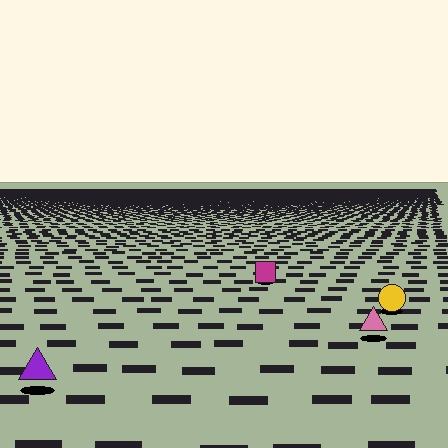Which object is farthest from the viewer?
The magenta square is farthest from the viewer. It appears smaller and the ground texture around it is denser.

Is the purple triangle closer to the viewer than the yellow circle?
Yes. The purple triangle is closer — you can tell from the texture gradient: the ground texture is coarser near it.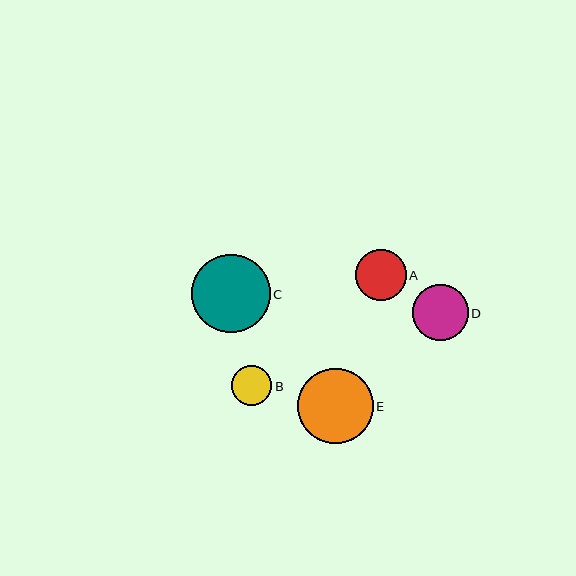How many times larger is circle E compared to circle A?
Circle E is approximately 1.5 times the size of circle A.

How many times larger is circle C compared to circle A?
Circle C is approximately 1.6 times the size of circle A.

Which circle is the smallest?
Circle B is the smallest with a size of approximately 40 pixels.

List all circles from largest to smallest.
From largest to smallest: C, E, D, A, B.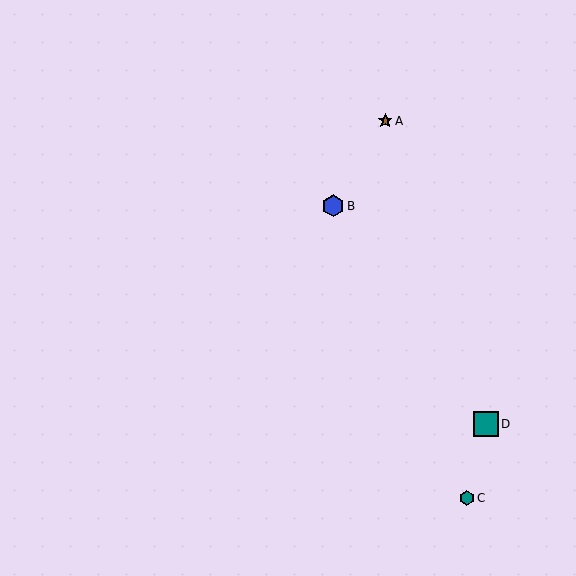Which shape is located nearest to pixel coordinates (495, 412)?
The teal square (labeled D) at (486, 424) is nearest to that location.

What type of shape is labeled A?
Shape A is a brown star.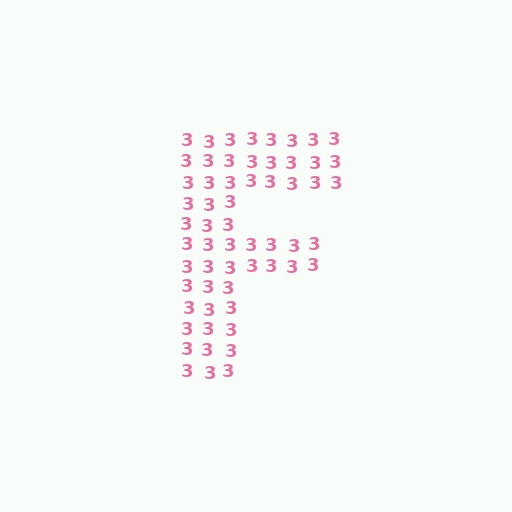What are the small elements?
The small elements are digit 3's.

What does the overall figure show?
The overall figure shows the letter F.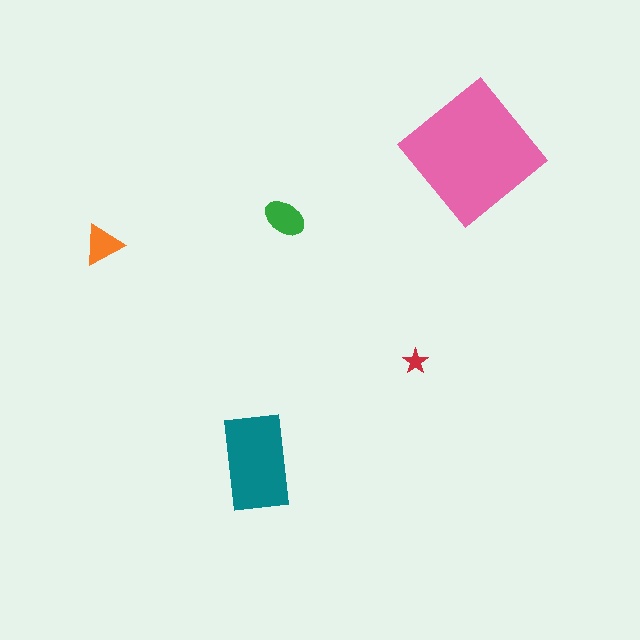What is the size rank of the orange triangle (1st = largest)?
4th.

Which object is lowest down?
The teal rectangle is bottommost.